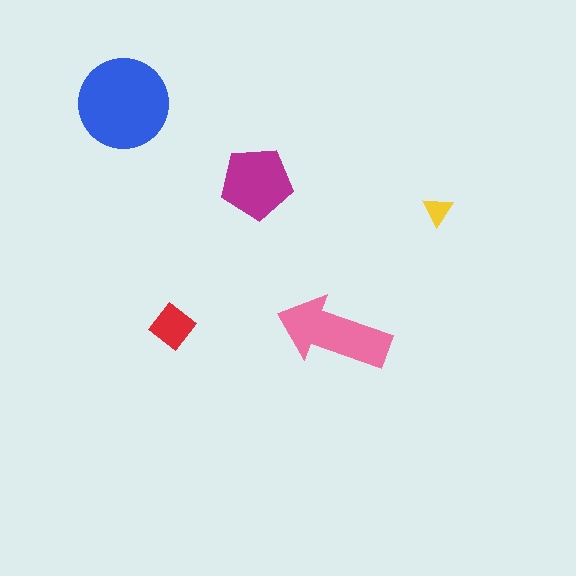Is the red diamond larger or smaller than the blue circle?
Smaller.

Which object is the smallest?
The yellow triangle.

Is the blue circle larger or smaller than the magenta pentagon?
Larger.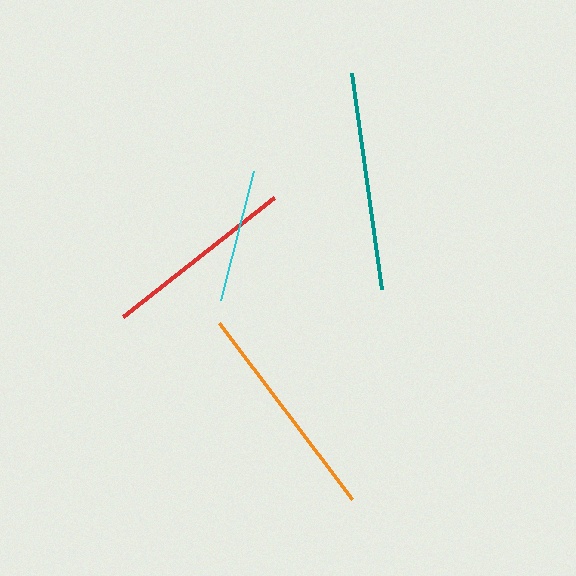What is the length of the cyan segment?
The cyan segment is approximately 134 pixels long.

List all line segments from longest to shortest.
From longest to shortest: orange, teal, red, cyan.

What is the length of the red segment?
The red segment is approximately 192 pixels long.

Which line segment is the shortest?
The cyan line is the shortest at approximately 134 pixels.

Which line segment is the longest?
The orange line is the longest at approximately 221 pixels.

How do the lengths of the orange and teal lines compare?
The orange and teal lines are approximately the same length.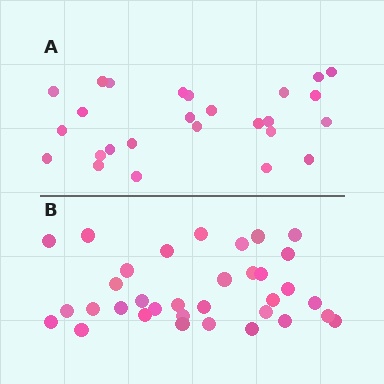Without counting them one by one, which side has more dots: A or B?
Region B (the bottom region) has more dots.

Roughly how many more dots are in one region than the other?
Region B has roughly 8 or so more dots than region A.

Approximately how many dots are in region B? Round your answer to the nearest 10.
About 30 dots. (The exact count is 34, which rounds to 30.)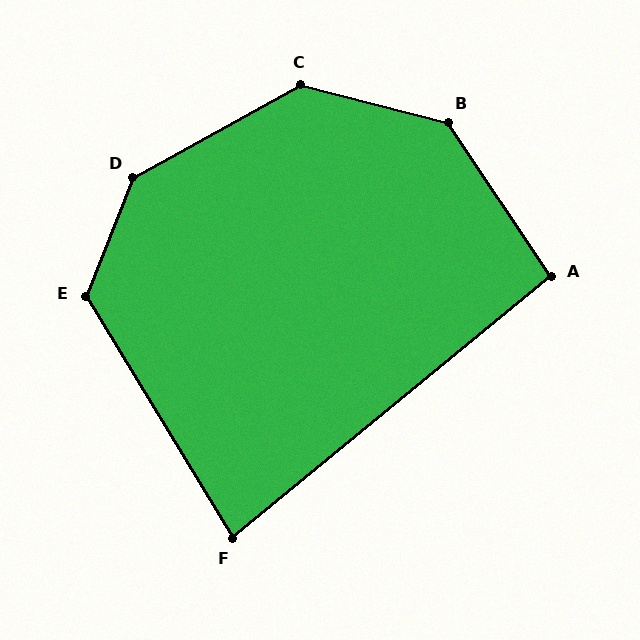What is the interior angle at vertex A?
Approximately 96 degrees (obtuse).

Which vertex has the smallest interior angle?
F, at approximately 82 degrees.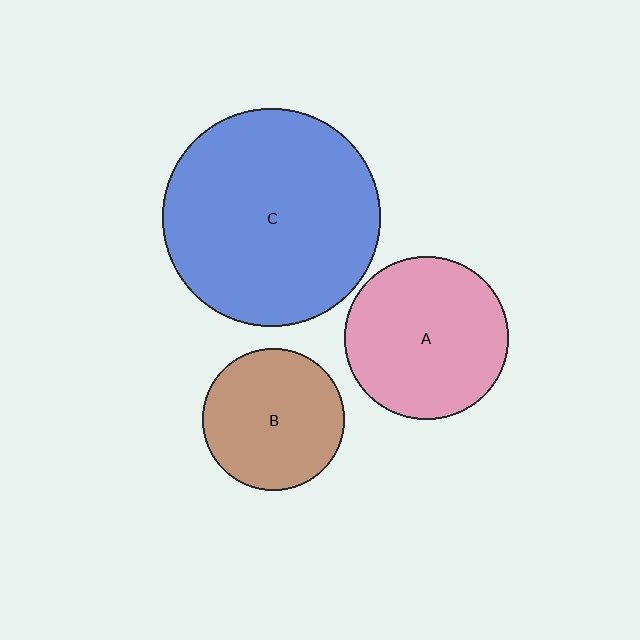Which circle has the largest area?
Circle C (blue).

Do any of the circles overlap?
No, none of the circles overlap.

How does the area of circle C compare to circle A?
Approximately 1.8 times.